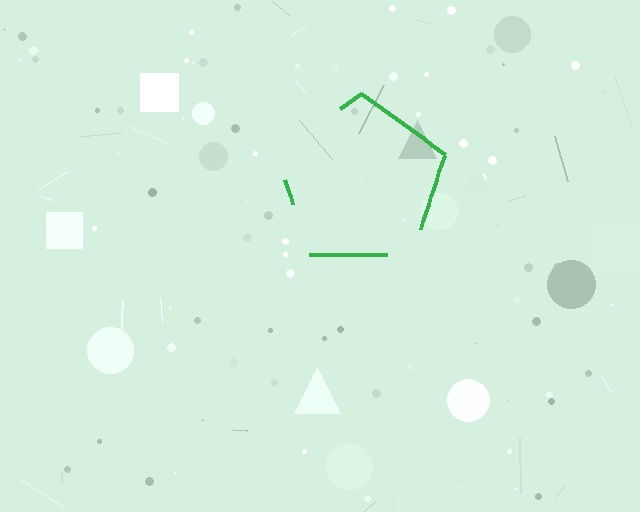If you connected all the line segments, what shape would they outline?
They would outline a pentagon.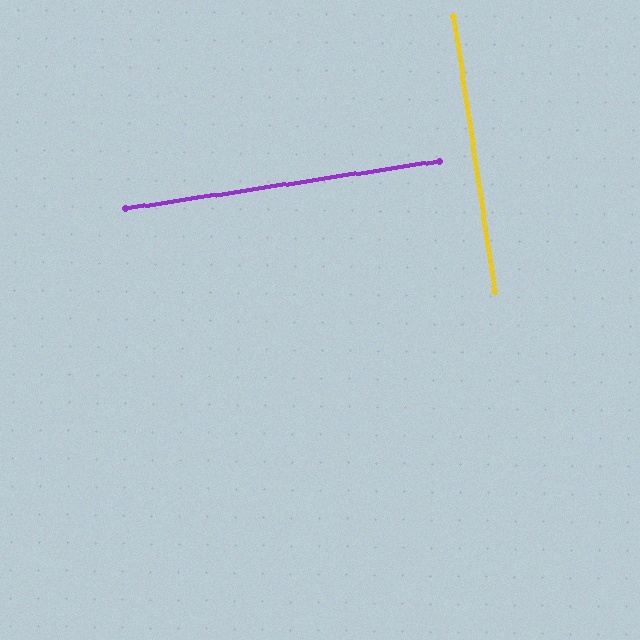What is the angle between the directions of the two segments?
Approximately 90 degrees.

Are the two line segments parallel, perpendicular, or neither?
Perpendicular — they meet at approximately 90°.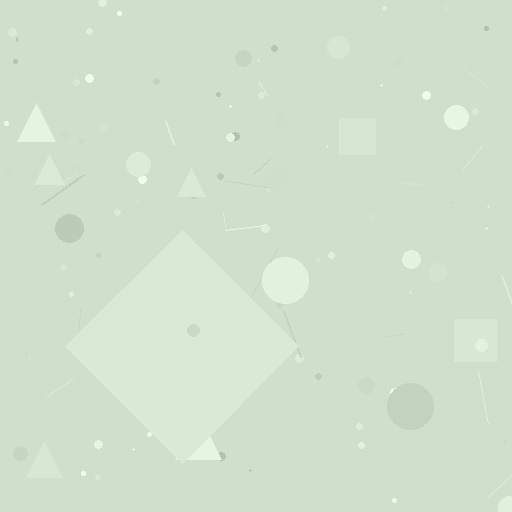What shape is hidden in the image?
A diamond is hidden in the image.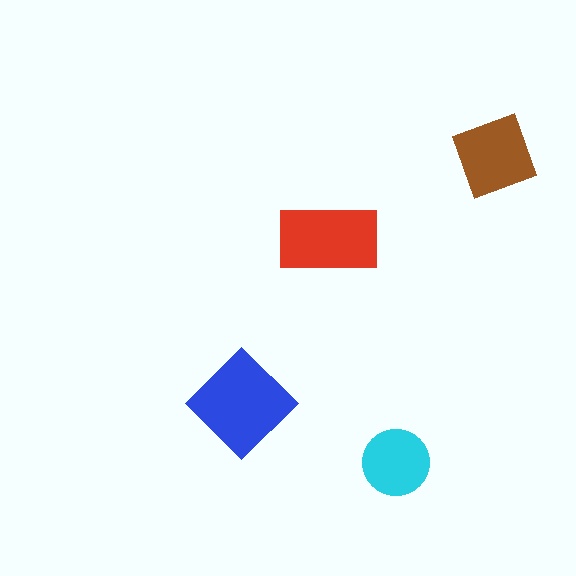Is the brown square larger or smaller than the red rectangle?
Smaller.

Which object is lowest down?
The cyan circle is bottommost.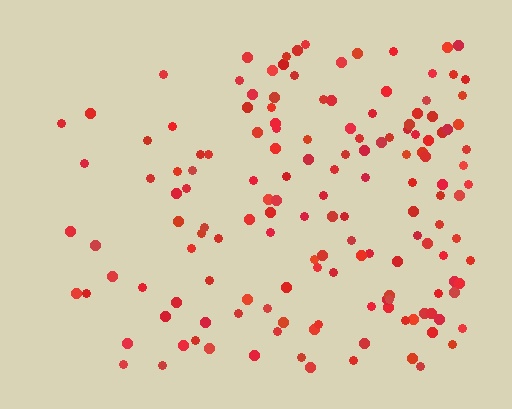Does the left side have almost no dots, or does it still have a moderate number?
Still a moderate number, just noticeably fewer than the right.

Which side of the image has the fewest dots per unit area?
The left.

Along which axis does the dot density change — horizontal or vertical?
Horizontal.